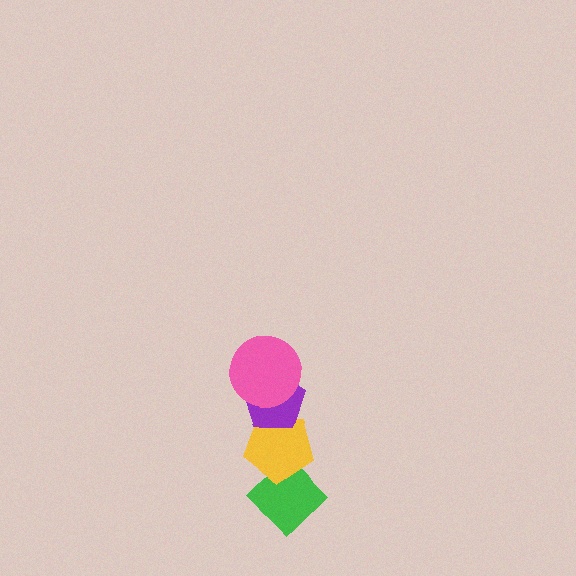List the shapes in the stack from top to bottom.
From top to bottom: the pink circle, the purple pentagon, the yellow pentagon, the green diamond.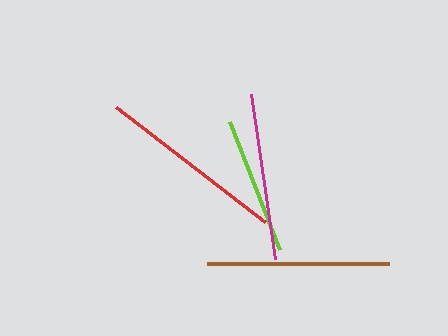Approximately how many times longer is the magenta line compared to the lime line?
The magenta line is approximately 1.2 times the length of the lime line.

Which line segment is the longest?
The red line is the longest at approximately 187 pixels.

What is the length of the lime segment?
The lime segment is approximately 137 pixels long.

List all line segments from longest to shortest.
From longest to shortest: red, brown, magenta, lime.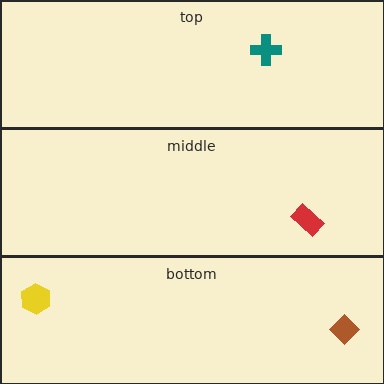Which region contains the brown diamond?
The bottom region.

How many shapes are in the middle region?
1.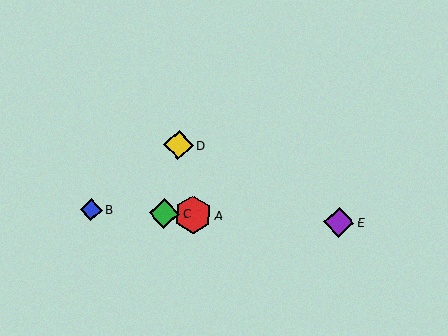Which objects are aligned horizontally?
Objects A, B, C, E are aligned horizontally.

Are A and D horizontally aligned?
No, A is at y≈215 and D is at y≈145.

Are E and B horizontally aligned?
Yes, both are at y≈222.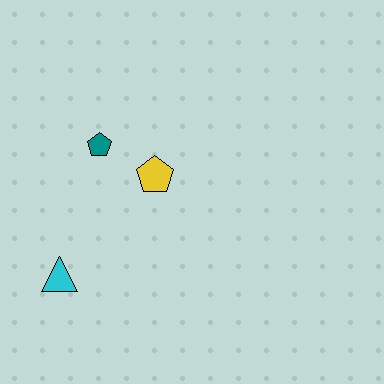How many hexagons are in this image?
There are no hexagons.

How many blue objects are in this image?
There are no blue objects.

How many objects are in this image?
There are 3 objects.